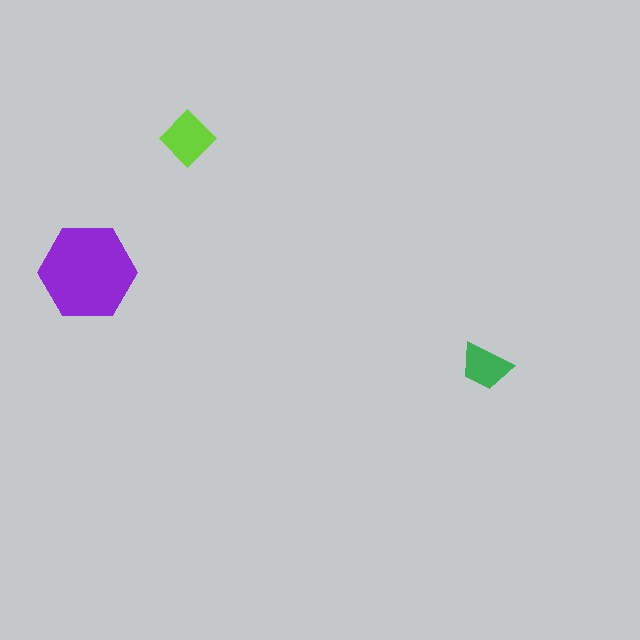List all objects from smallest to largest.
The green trapezoid, the lime diamond, the purple hexagon.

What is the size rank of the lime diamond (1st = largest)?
2nd.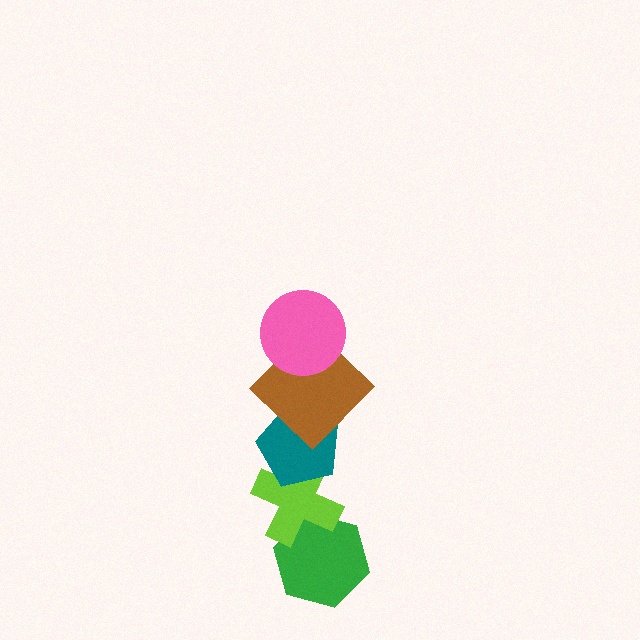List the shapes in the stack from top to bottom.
From top to bottom: the pink circle, the brown diamond, the teal pentagon, the lime cross, the green hexagon.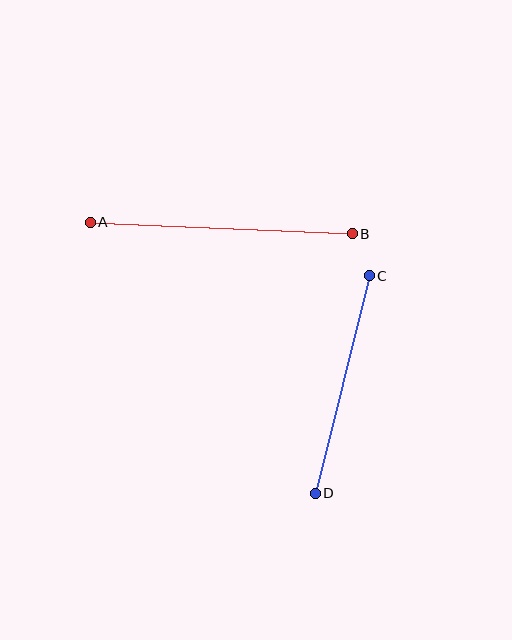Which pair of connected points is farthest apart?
Points A and B are farthest apart.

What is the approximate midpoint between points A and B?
The midpoint is at approximately (221, 228) pixels.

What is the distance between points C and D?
The distance is approximately 224 pixels.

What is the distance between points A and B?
The distance is approximately 262 pixels.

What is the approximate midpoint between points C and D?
The midpoint is at approximately (342, 385) pixels.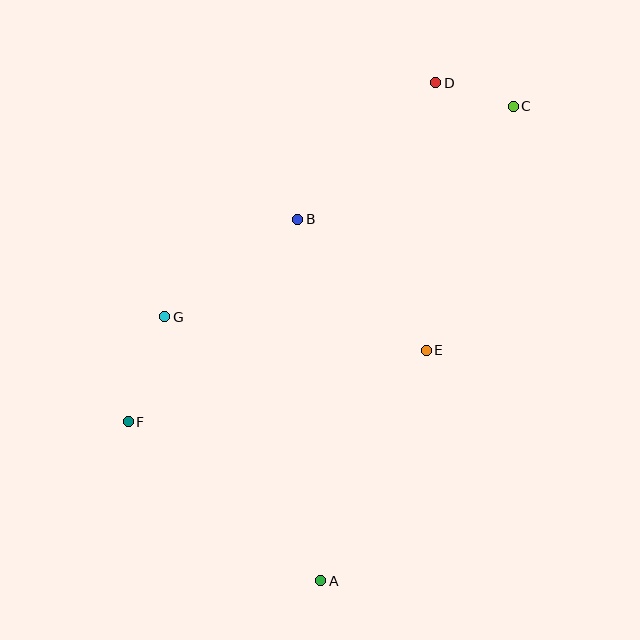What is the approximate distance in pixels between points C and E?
The distance between C and E is approximately 259 pixels.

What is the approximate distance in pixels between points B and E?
The distance between B and E is approximately 184 pixels.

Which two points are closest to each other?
Points C and D are closest to each other.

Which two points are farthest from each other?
Points A and C are farthest from each other.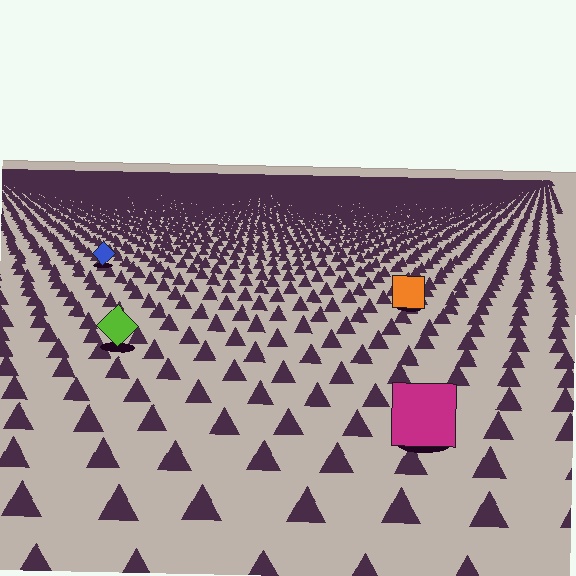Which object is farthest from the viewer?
The blue diamond is farthest from the viewer. It appears smaller and the ground texture around it is denser.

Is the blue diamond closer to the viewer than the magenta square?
No. The magenta square is closer — you can tell from the texture gradient: the ground texture is coarser near it.